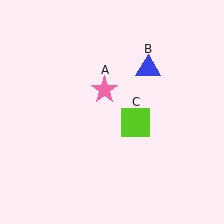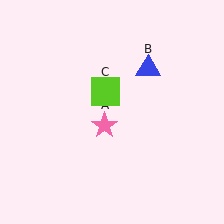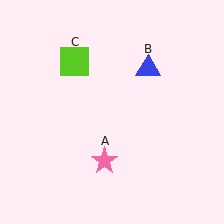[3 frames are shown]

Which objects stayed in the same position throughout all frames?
Blue triangle (object B) remained stationary.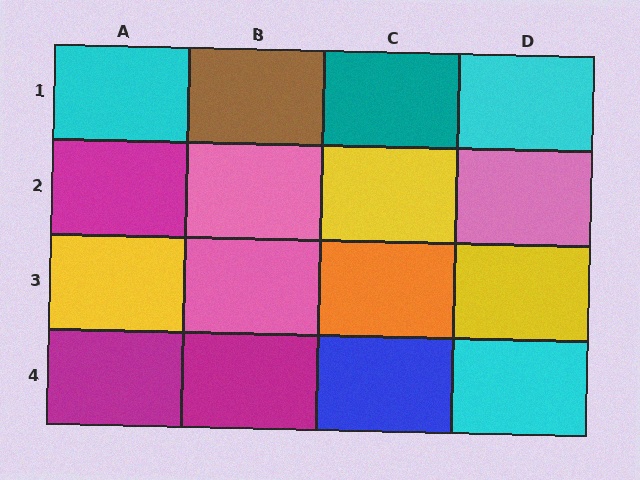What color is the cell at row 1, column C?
Teal.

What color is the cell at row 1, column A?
Cyan.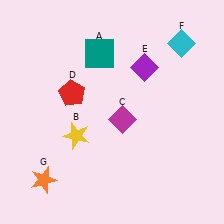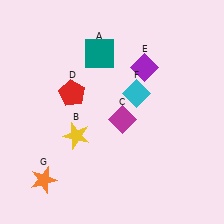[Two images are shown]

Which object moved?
The cyan diamond (F) moved down.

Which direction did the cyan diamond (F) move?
The cyan diamond (F) moved down.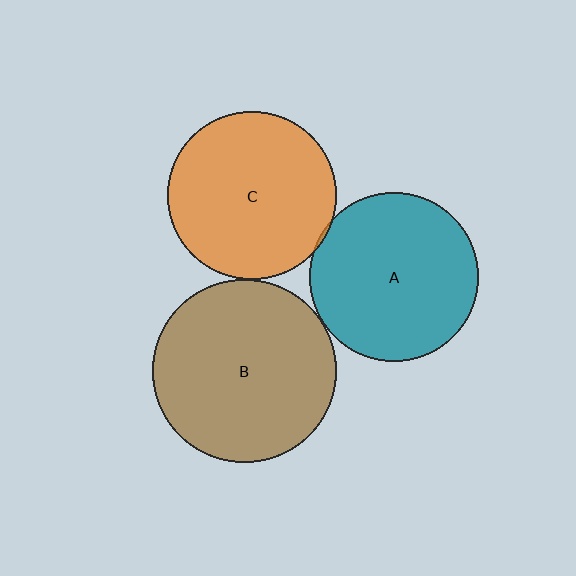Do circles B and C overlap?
Yes.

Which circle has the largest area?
Circle B (brown).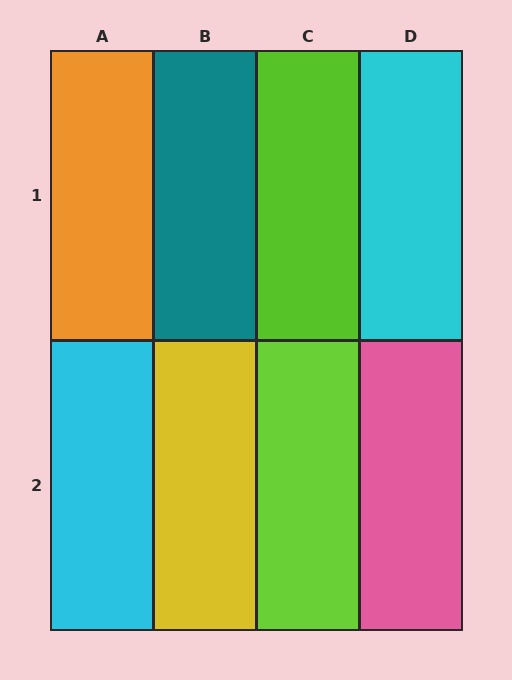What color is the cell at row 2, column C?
Lime.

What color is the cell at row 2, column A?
Cyan.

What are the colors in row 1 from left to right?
Orange, teal, lime, cyan.